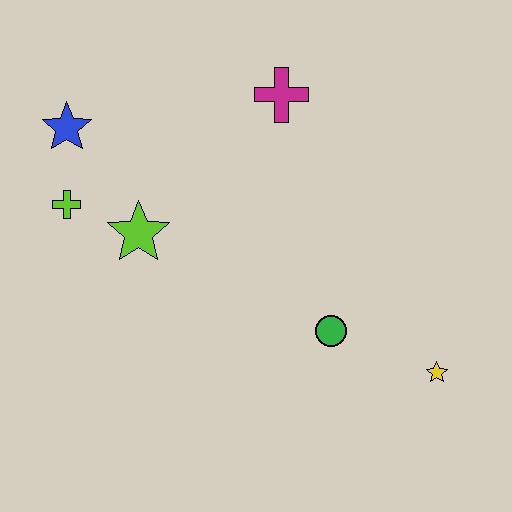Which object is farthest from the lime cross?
The yellow star is farthest from the lime cross.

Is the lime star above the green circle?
Yes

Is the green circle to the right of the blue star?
Yes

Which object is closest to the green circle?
The yellow star is closest to the green circle.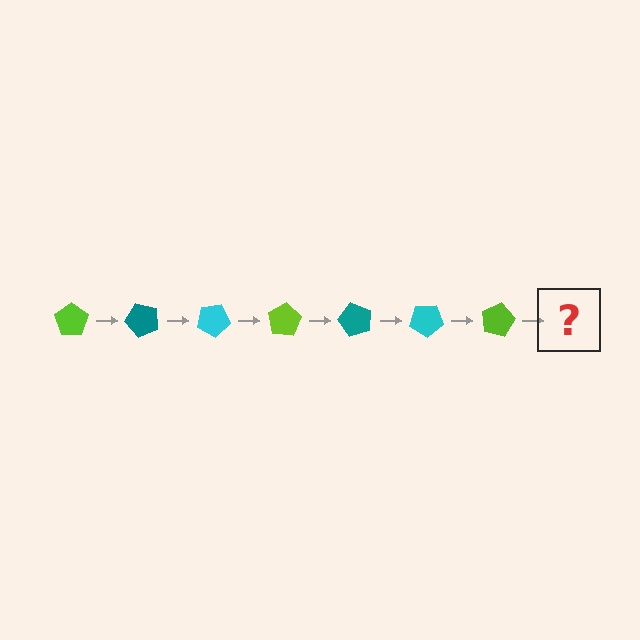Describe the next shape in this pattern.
It should be a teal pentagon, rotated 350 degrees from the start.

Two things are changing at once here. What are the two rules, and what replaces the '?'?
The two rules are that it rotates 50 degrees each step and the color cycles through lime, teal, and cyan. The '?' should be a teal pentagon, rotated 350 degrees from the start.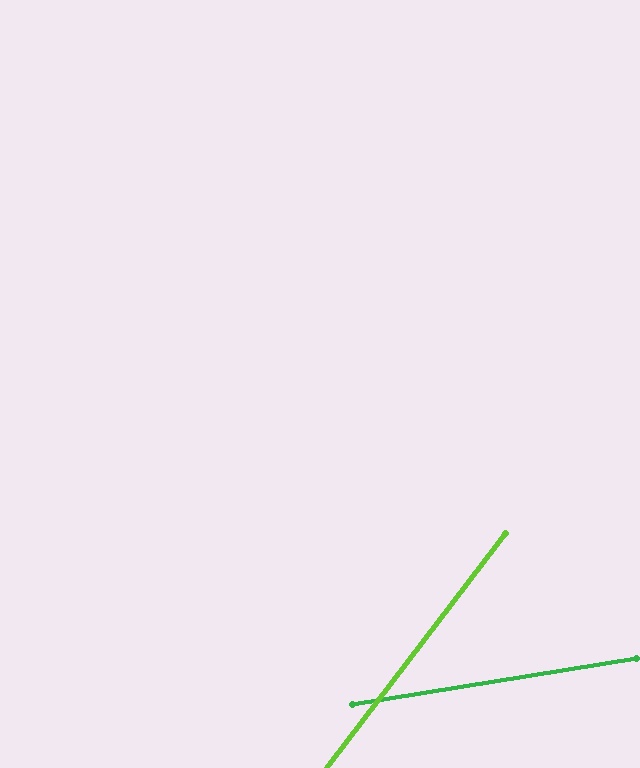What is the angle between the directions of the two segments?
Approximately 43 degrees.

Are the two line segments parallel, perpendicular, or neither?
Neither parallel nor perpendicular — they differ by about 43°.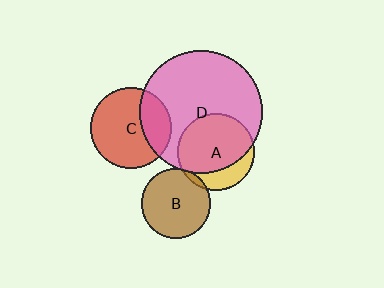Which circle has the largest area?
Circle D (pink).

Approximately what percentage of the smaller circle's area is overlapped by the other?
Approximately 5%.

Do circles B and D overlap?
Yes.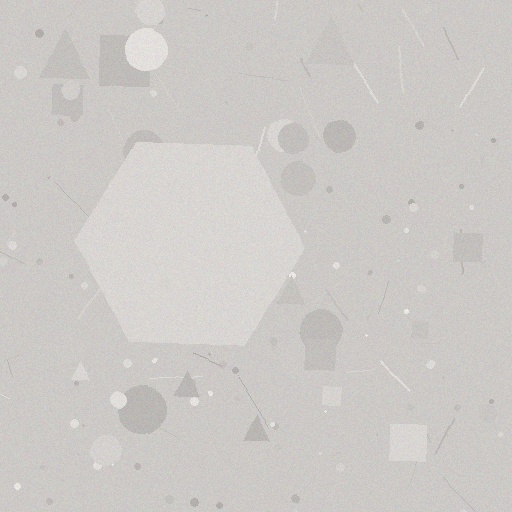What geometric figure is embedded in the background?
A hexagon is embedded in the background.